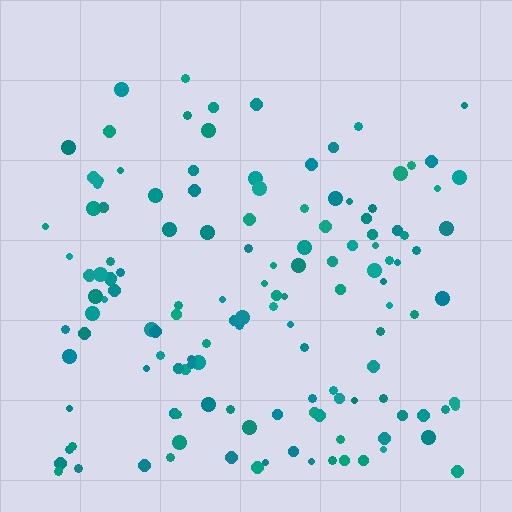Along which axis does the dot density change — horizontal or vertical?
Vertical.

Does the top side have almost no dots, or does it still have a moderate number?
Still a moderate number, just noticeably fewer than the bottom.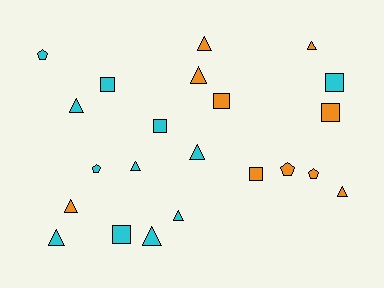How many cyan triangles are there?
There are 6 cyan triangles.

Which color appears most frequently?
Cyan, with 12 objects.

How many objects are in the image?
There are 22 objects.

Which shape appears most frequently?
Triangle, with 11 objects.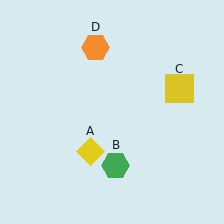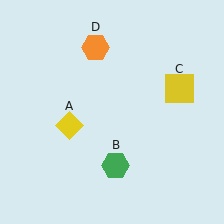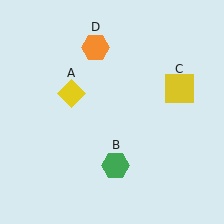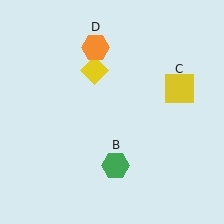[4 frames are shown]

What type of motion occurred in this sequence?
The yellow diamond (object A) rotated clockwise around the center of the scene.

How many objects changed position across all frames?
1 object changed position: yellow diamond (object A).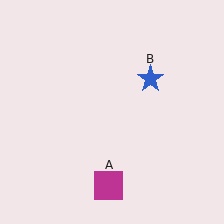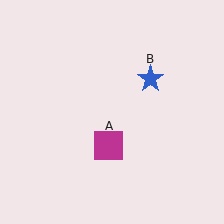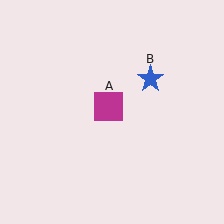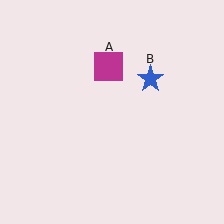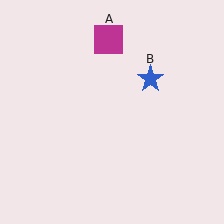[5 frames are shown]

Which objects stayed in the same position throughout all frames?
Blue star (object B) remained stationary.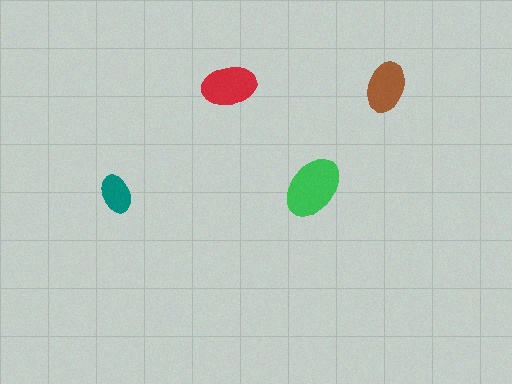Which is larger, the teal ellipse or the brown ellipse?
The brown one.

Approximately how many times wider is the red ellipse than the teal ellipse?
About 1.5 times wider.